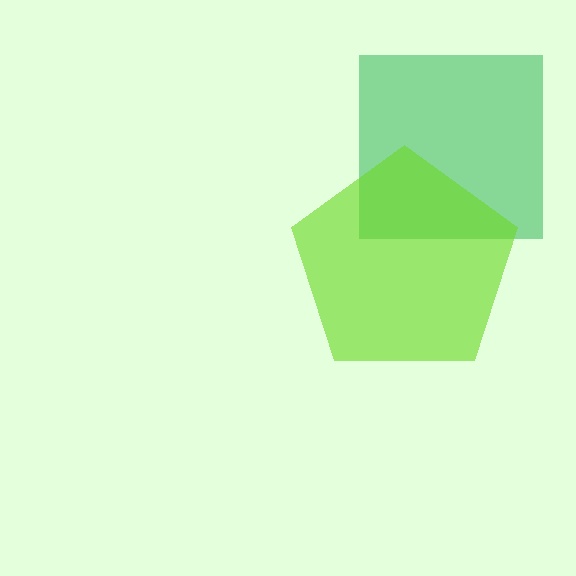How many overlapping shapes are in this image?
There are 2 overlapping shapes in the image.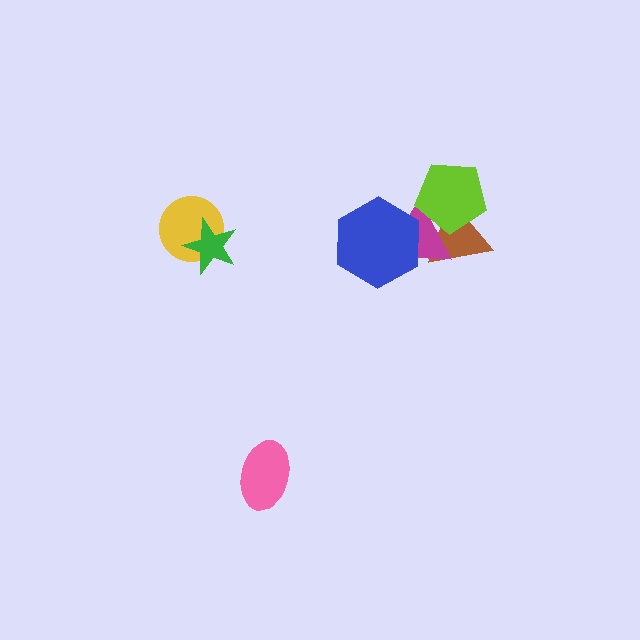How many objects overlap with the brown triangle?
2 objects overlap with the brown triangle.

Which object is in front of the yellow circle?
The green star is in front of the yellow circle.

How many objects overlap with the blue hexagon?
1 object overlaps with the blue hexagon.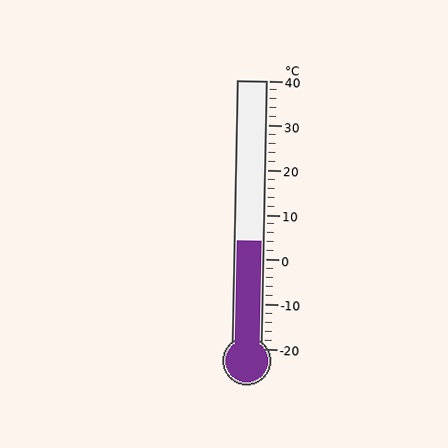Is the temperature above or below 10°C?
The temperature is below 10°C.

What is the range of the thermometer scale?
The thermometer scale ranges from -20°C to 40°C.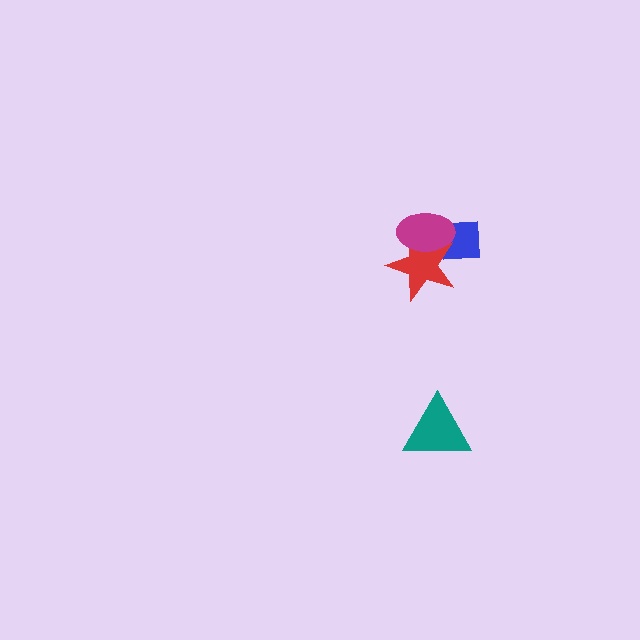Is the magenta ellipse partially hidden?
No, no other shape covers it.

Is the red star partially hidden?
Yes, it is partially covered by another shape.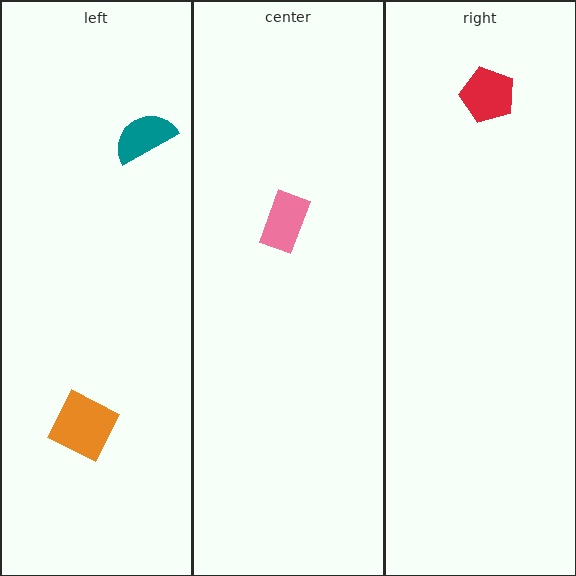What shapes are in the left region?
The teal semicircle, the orange square.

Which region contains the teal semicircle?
The left region.